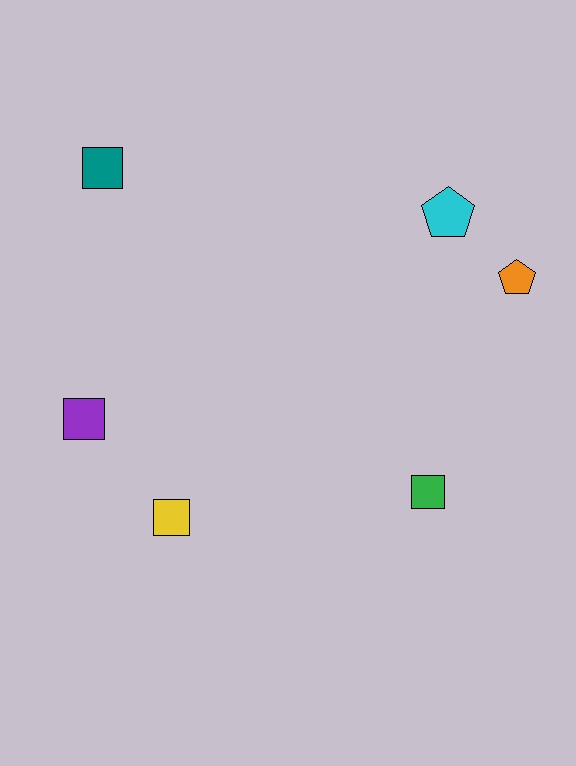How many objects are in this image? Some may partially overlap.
There are 6 objects.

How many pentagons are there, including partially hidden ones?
There are 2 pentagons.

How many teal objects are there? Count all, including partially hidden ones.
There is 1 teal object.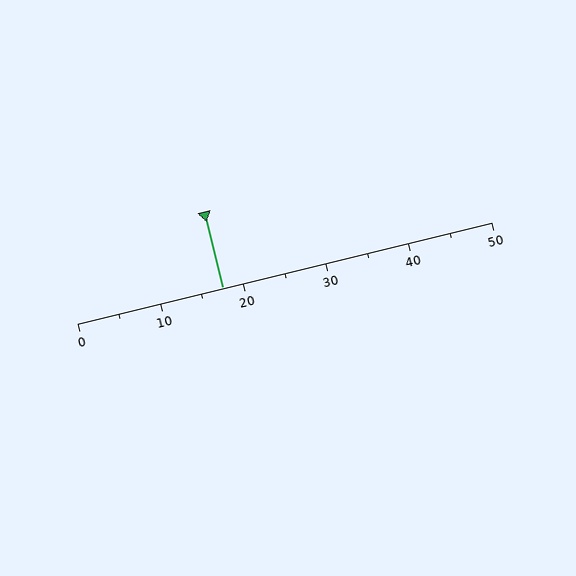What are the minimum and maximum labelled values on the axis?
The axis runs from 0 to 50.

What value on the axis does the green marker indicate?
The marker indicates approximately 17.5.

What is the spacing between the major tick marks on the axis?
The major ticks are spaced 10 apart.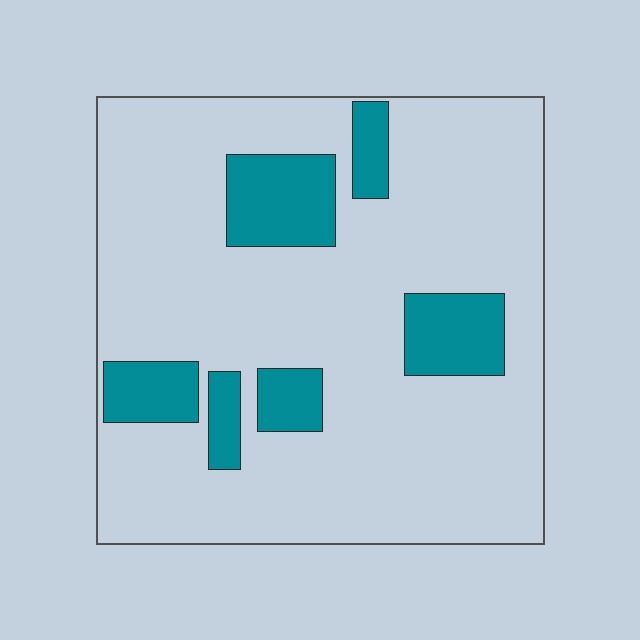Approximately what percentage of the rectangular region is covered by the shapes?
Approximately 20%.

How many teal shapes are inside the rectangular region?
6.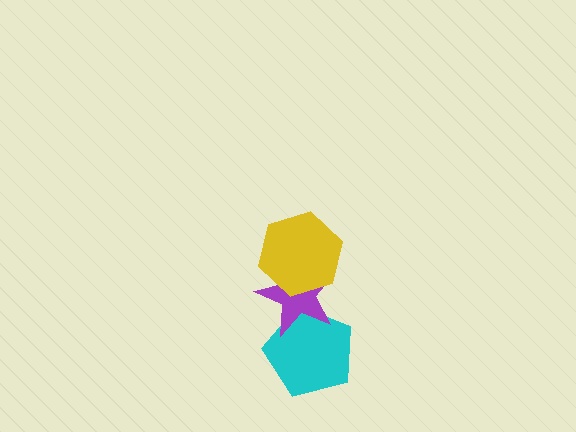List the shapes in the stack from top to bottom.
From top to bottom: the yellow hexagon, the purple star, the cyan pentagon.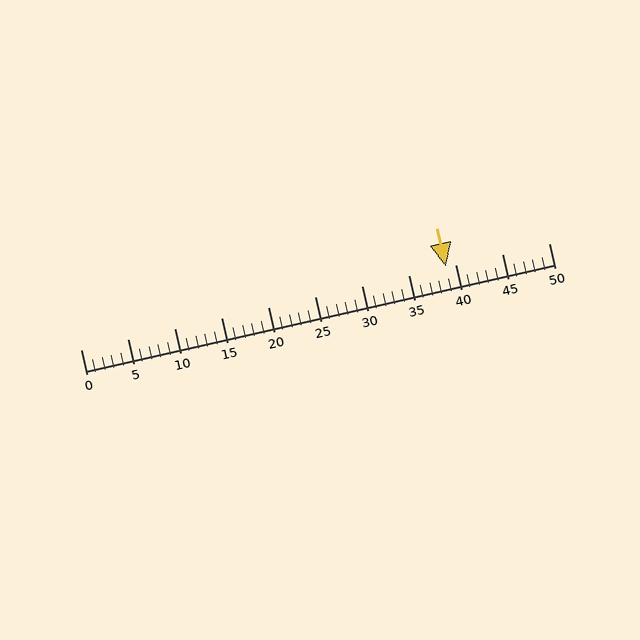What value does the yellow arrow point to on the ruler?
The yellow arrow points to approximately 39.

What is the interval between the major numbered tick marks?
The major tick marks are spaced 5 units apart.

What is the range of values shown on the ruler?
The ruler shows values from 0 to 50.